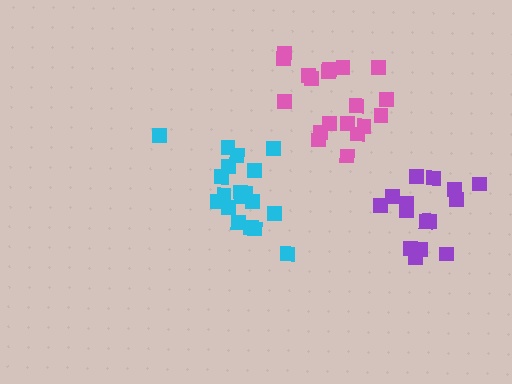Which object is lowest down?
The purple cluster is bottommost.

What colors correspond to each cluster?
The clusters are colored: purple, cyan, pink.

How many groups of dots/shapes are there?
There are 3 groups.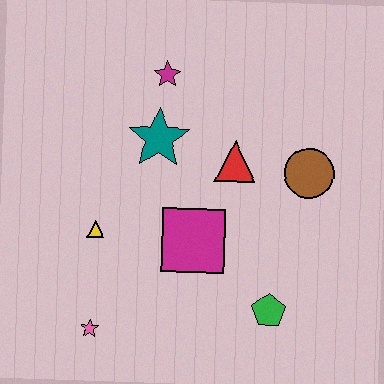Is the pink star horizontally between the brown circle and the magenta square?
No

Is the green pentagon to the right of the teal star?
Yes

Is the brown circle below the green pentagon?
No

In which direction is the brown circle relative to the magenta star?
The brown circle is to the right of the magenta star.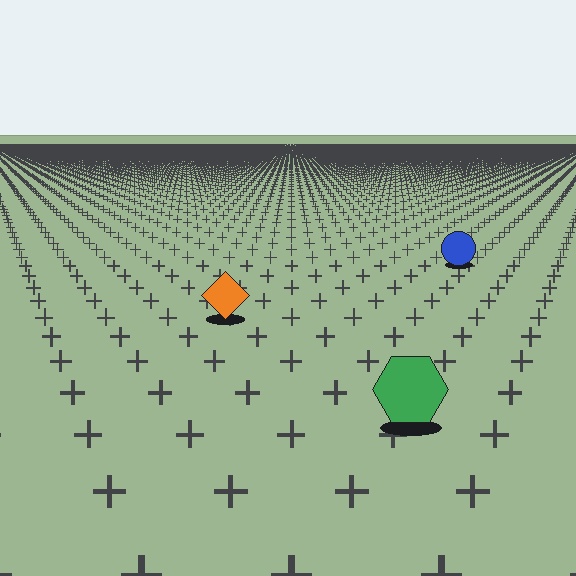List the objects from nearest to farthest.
From nearest to farthest: the green hexagon, the orange diamond, the blue circle.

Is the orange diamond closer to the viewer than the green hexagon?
No. The green hexagon is closer — you can tell from the texture gradient: the ground texture is coarser near it.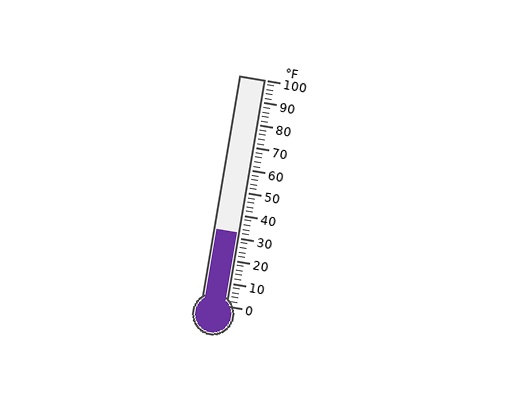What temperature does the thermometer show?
The thermometer shows approximately 32°F.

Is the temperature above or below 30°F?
The temperature is above 30°F.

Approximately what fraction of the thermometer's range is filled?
The thermometer is filled to approximately 30% of its range.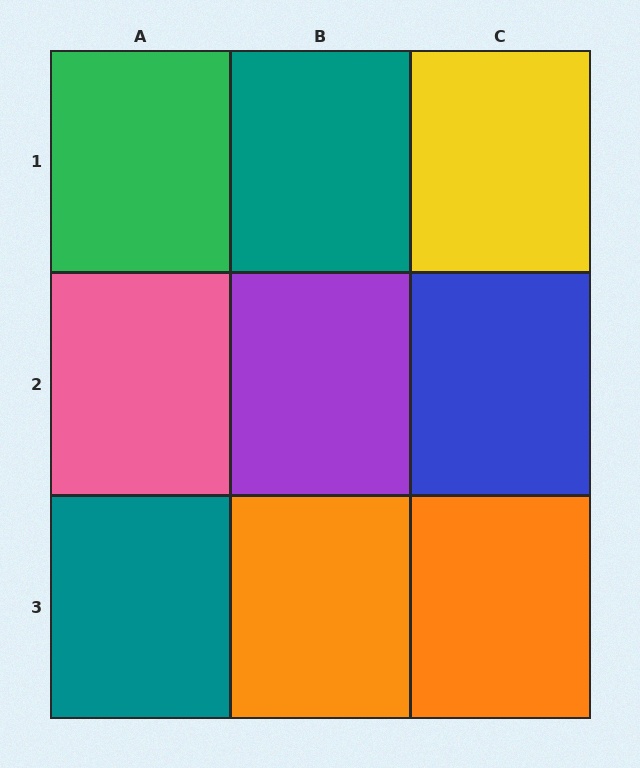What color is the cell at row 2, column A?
Pink.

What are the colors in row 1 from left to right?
Green, teal, yellow.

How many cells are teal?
2 cells are teal.